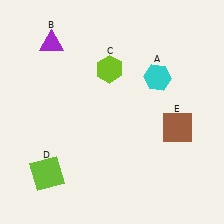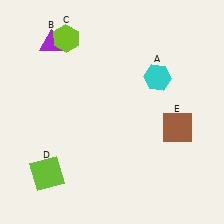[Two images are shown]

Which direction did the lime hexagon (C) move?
The lime hexagon (C) moved left.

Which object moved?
The lime hexagon (C) moved left.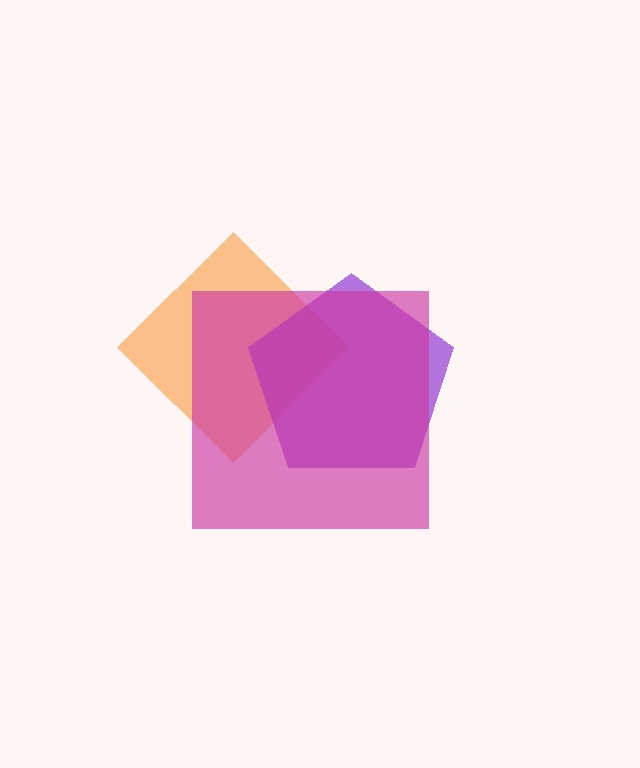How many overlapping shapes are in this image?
There are 3 overlapping shapes in the image.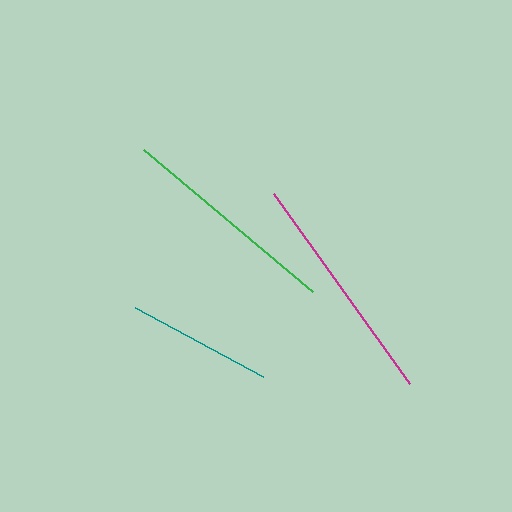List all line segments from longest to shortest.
From longest to shortest: magenta, green, teal.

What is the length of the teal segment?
The teal segment is approximately 145 pixels long.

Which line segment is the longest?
The magenta line is the longest at approximately 234 pixels.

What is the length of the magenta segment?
The magenta segment is approximately 234 pixels long.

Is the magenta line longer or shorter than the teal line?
The magenta line is longer than the teal line.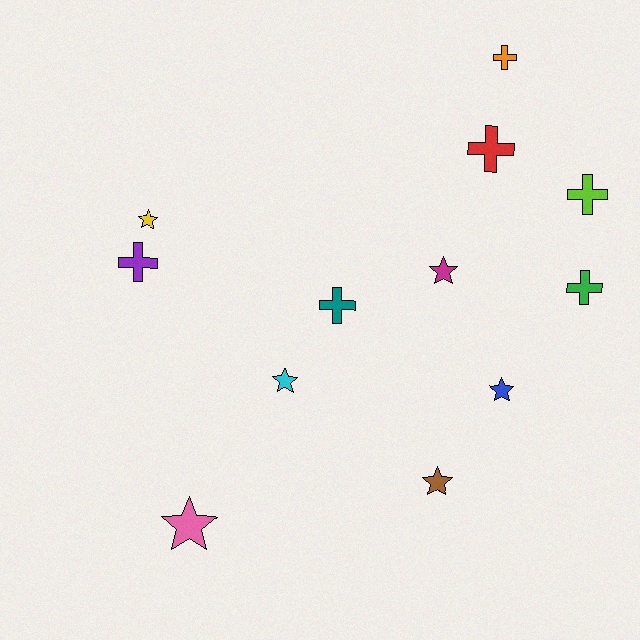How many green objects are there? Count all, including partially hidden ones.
There is 1 green object.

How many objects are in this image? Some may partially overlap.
There are 12 objects.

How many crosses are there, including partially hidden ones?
There are 6 crosses.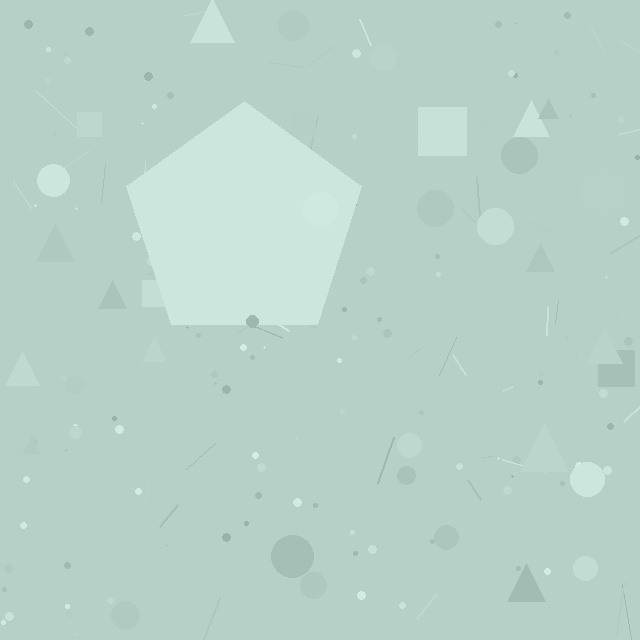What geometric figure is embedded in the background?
A pentagon is embedded in the background.